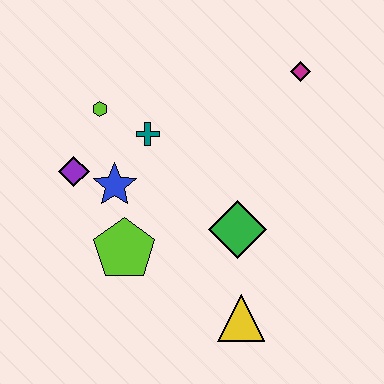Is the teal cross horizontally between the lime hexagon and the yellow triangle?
Yes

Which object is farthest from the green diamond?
The lime hexagon is farthest from the green diamond.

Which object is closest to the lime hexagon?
The teal cross is closest to the lime hexagon.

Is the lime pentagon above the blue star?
No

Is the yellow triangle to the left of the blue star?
No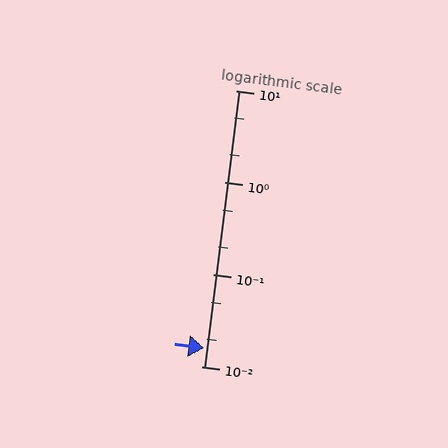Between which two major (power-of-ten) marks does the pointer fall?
The pointer is between 0.01 and 0.1.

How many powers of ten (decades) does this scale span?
The scale spans 3 decades, from 0.01 to 10.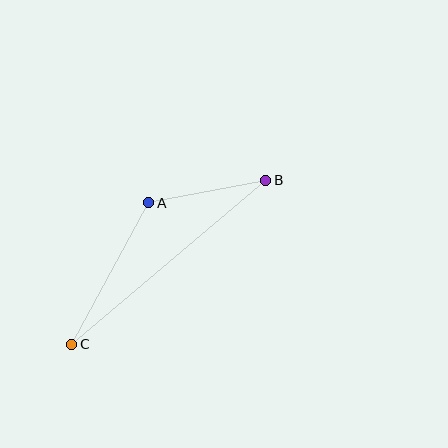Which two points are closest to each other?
Points A and B are closest to each other.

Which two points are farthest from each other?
Points B and C are farthest from each other.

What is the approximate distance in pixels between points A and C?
The distance between A and C is approximately 161 pixels.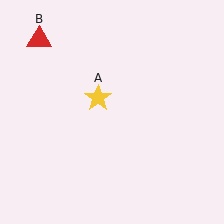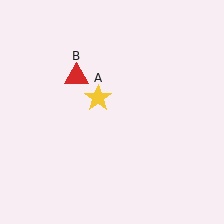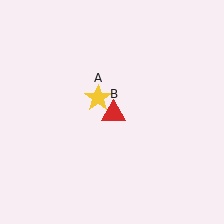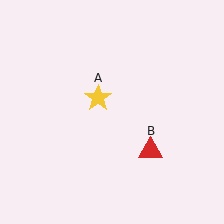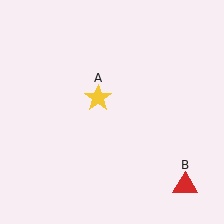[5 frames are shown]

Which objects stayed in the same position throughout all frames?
Yellow star (object A) remained stationary.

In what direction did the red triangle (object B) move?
The red triangle (object B) moved down and to the right.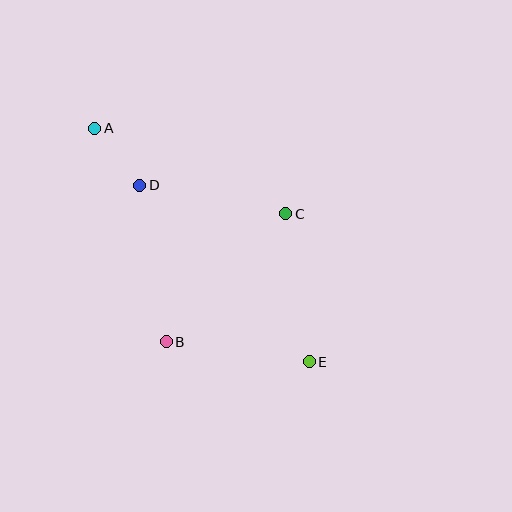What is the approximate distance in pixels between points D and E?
The distance between D and E is approximately 245 pixels.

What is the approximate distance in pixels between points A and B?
The distance between A and B is approximately 225 pixels.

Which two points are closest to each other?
Points A and D are closest to each other.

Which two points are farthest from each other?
Points A and E are farthest from each other.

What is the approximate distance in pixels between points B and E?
The distance between B and E is approximately 145 pixels.